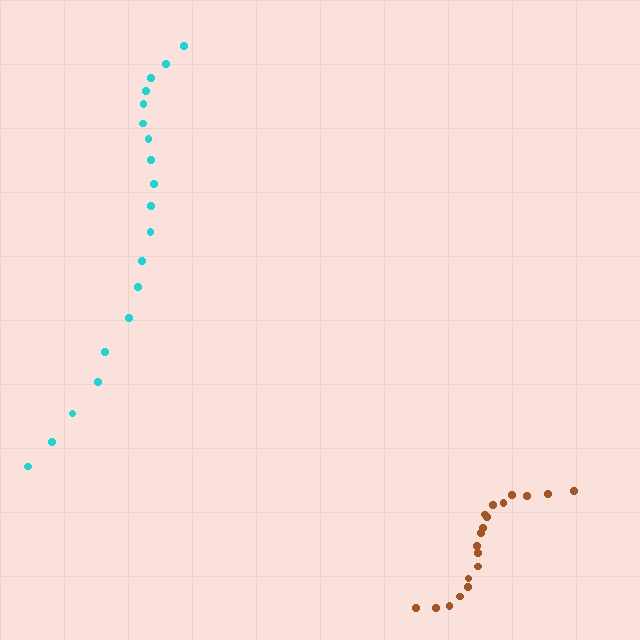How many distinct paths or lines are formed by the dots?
There are 2 distinct paths.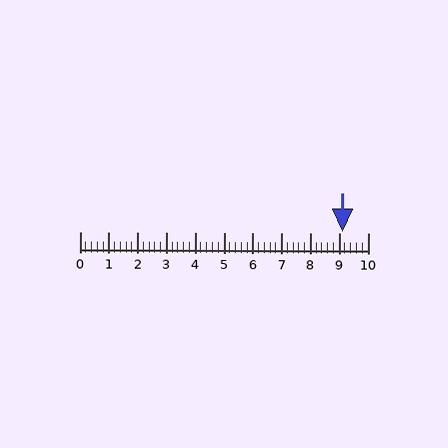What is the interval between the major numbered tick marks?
The major tick marks are spaced 1 units apart.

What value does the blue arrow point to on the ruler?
The blue arrow points to approximately 9.1.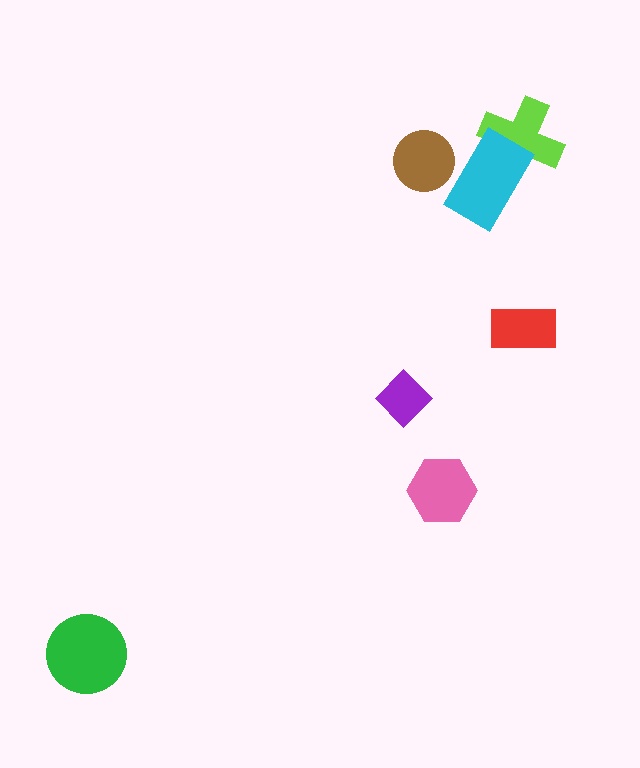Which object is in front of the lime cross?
The cyan rectangle is in front of the lime cross.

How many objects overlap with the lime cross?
1 object overlaps with the lime cross.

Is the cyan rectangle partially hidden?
No, no other shape covers it.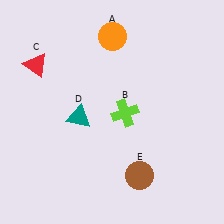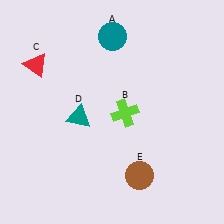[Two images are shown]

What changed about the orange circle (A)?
In Image 1, A is orange. In Image 2, it changed to teal.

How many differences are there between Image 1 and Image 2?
There is 1 difference between the two images.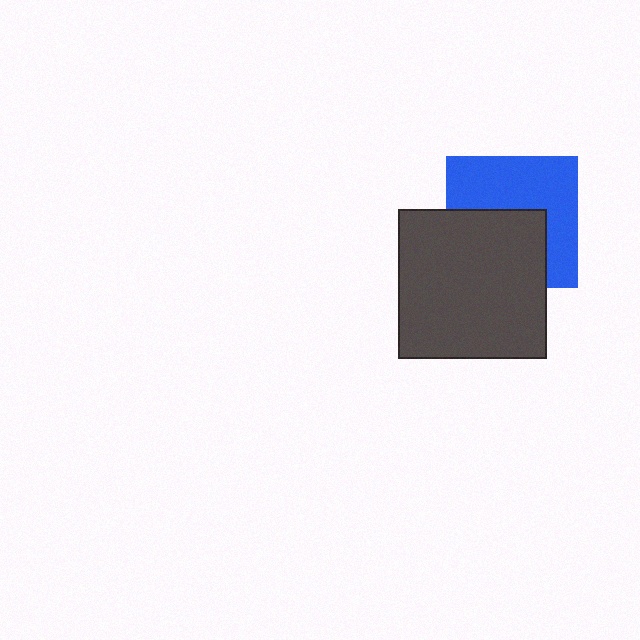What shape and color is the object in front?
The object in front is a dark gray square.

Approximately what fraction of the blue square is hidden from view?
Roughly 46% of the blue square is hidden behind the dark gray square.